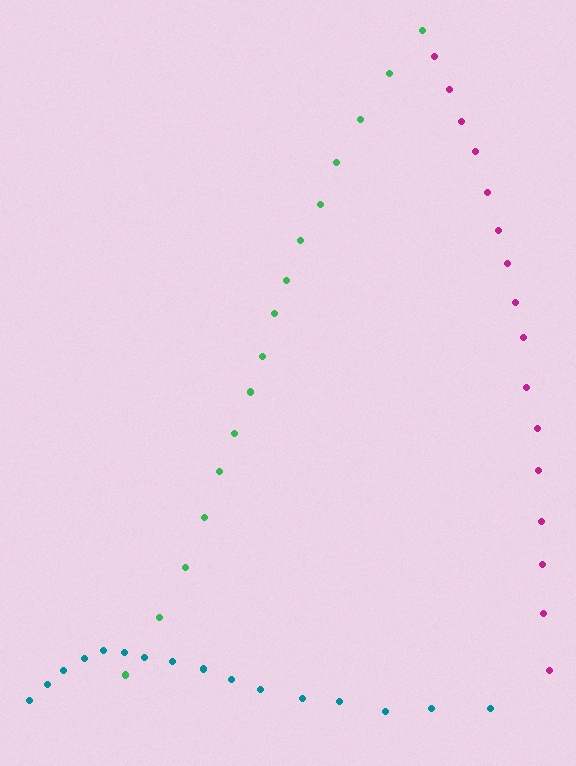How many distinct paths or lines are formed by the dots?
There are 3 distinct paths.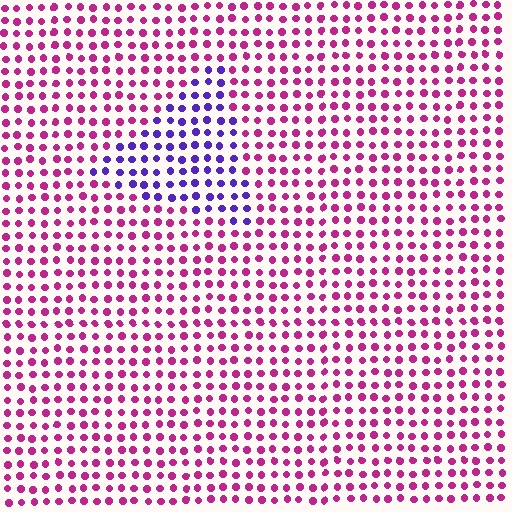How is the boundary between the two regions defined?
The boundary is defined purely by a slight shift in hue (about 61 degrees). Spacing, size, and orientation are identical on both sides.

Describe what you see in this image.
The image is filled with small magenta elements in a uniform arrangement. A triangle-shaped region is visible where the elements are tinted to a slightly different hue, forming a subtle color boundary.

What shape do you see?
I see a triangle.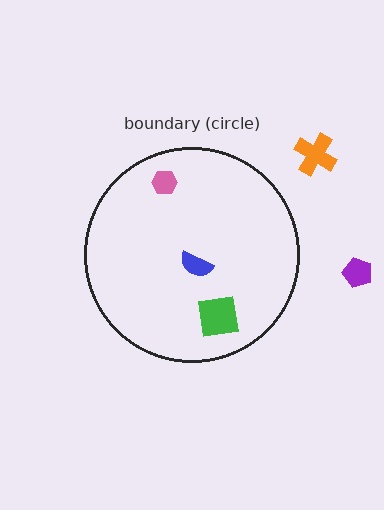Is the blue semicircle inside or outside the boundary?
Inside.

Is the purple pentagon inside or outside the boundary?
Outside.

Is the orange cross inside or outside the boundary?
Outside.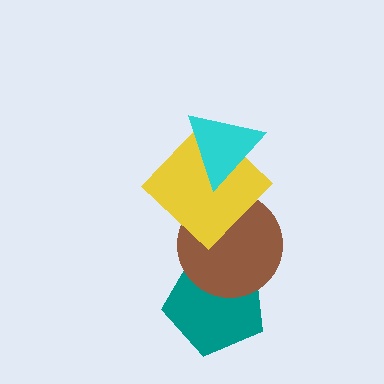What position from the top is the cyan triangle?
The cyan triangle is 1st from the top.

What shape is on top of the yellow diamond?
The cyan triangle is on top of the yellow diamond.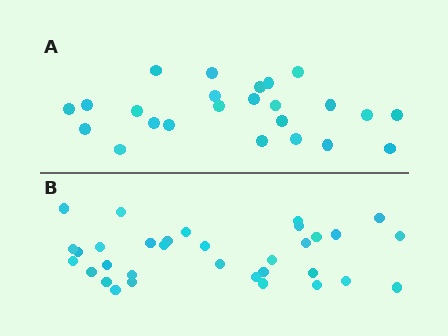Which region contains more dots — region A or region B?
Region B (the bottom region) has more dots.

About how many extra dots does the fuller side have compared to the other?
Region B has roughly 8 or so more dots than region A.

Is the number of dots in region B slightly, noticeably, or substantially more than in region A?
Region B has noticeably more, but not dramatically so. The ratio is roughly 1.4 to 1.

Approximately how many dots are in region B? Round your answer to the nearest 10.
About 30 dots. (The exact count is 33, which rounds to 30.)